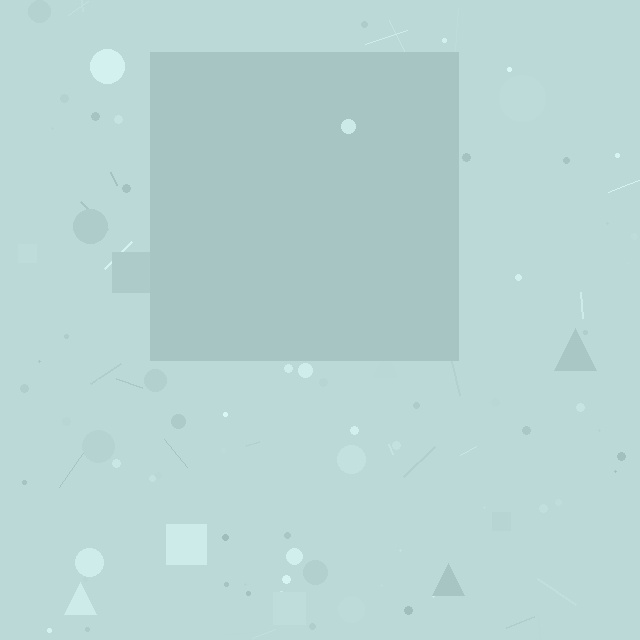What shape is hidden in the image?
A square is hidden in the image.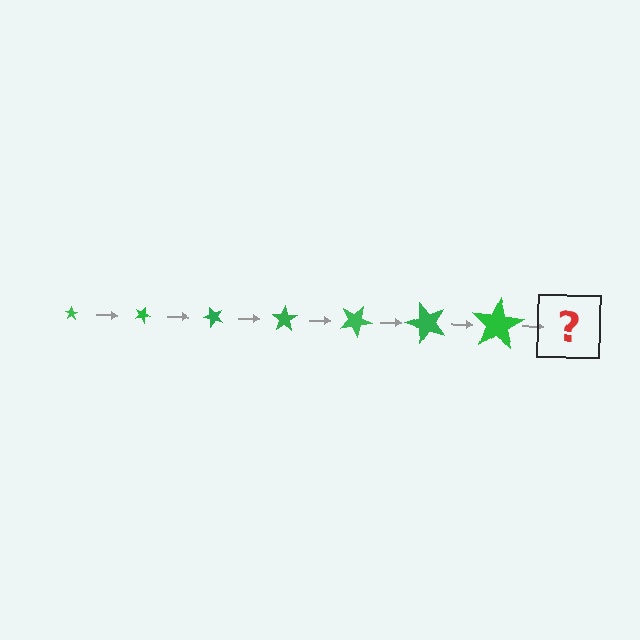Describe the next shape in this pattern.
It should be a star, larger than the previous one and rotated 175 degrees from the start.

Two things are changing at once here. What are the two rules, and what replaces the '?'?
The two rules are that the star grows larger each step and it rotates 25 degrees each step. The '?' should be a star, larger than the previous one and rotated 175 degrees from the start.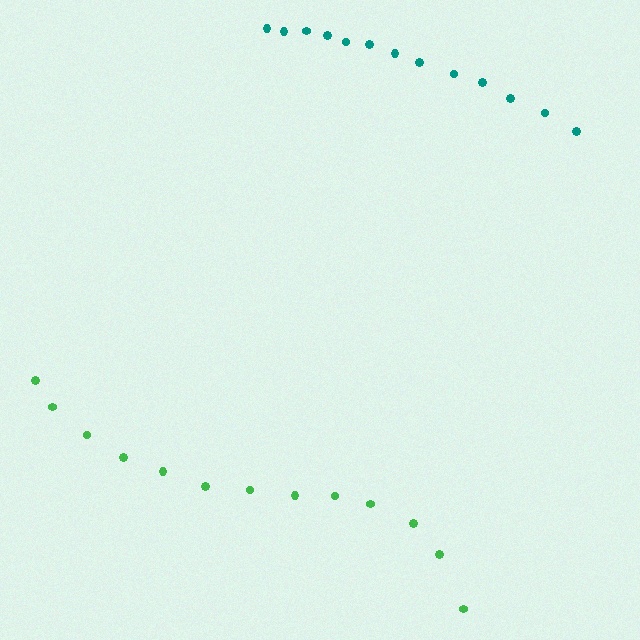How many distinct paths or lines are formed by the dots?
There are 2 distinct paths.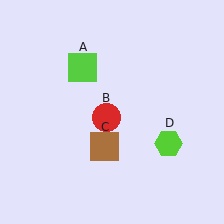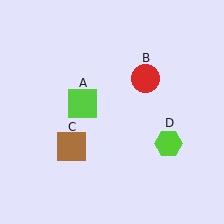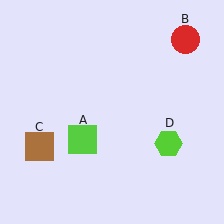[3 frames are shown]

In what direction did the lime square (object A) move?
The lime square (object A) moved down.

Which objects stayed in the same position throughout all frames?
Lime hexagon (object D) remained stationary.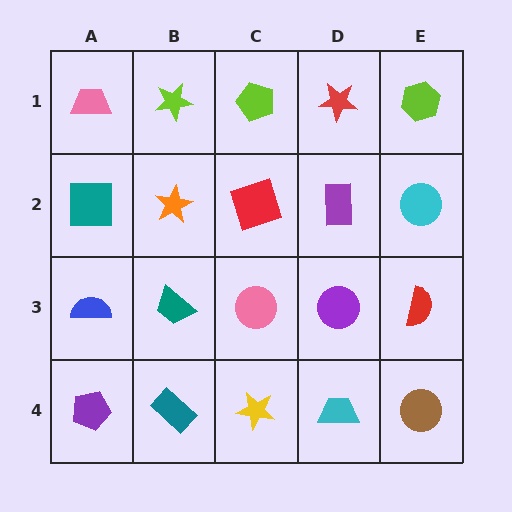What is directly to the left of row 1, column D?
A lime pentagon.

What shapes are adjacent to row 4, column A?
A blue semicircle (row 3, column A), a teal rectangle (row 4, column B).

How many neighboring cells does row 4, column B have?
3.